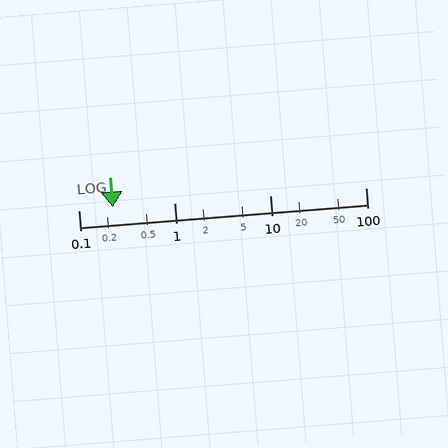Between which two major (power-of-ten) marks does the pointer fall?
The pointer is between 0.1 and 1.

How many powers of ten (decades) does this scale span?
The scale spans 3 decades, from 0.1 to 100.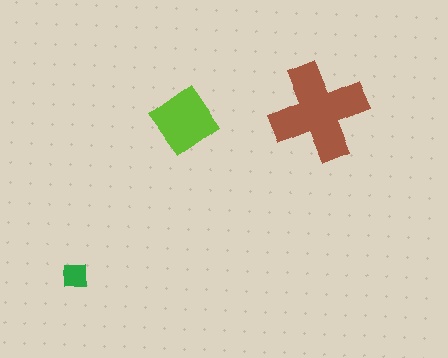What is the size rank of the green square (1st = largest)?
3rd.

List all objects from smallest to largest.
The green square, the lime diamond, the brown cross.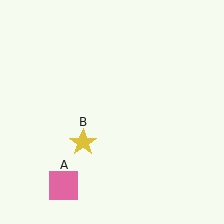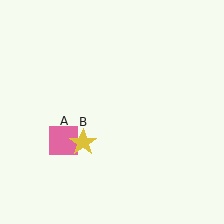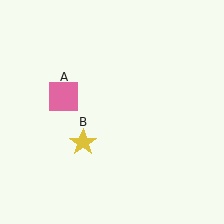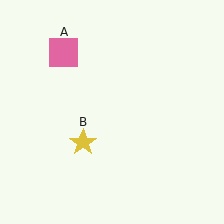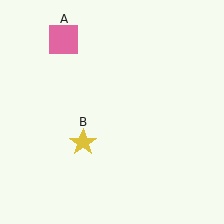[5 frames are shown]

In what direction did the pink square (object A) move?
The pink square (object A) moved up.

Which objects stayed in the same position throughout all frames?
Yellow star (object B) remained stationary.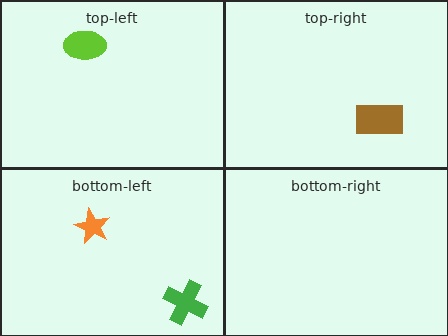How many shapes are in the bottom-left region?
2.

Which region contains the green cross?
The bottom-left region.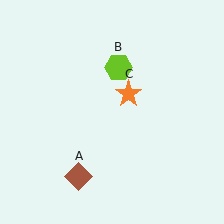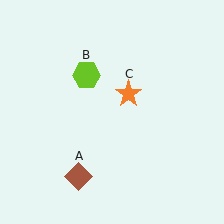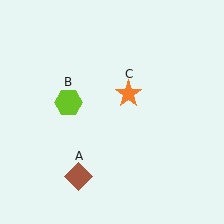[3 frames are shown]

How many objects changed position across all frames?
1 object changed position: lime hexagon (object B).